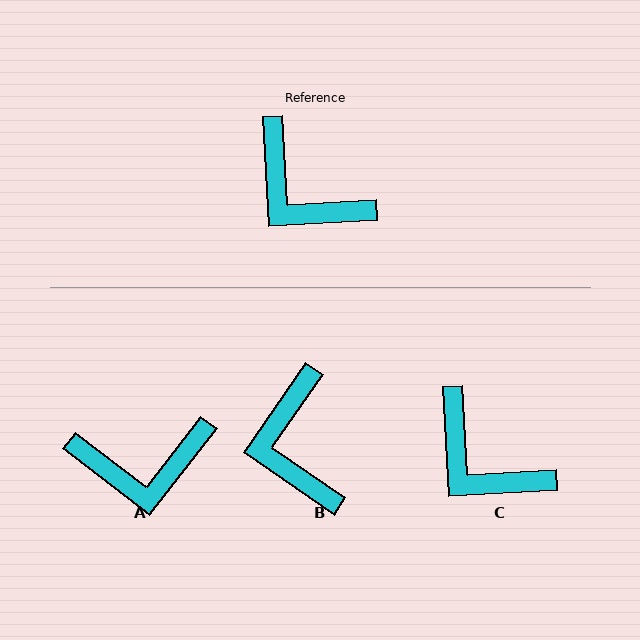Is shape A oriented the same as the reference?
No, it is off by about 49 degrees.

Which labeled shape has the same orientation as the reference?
C.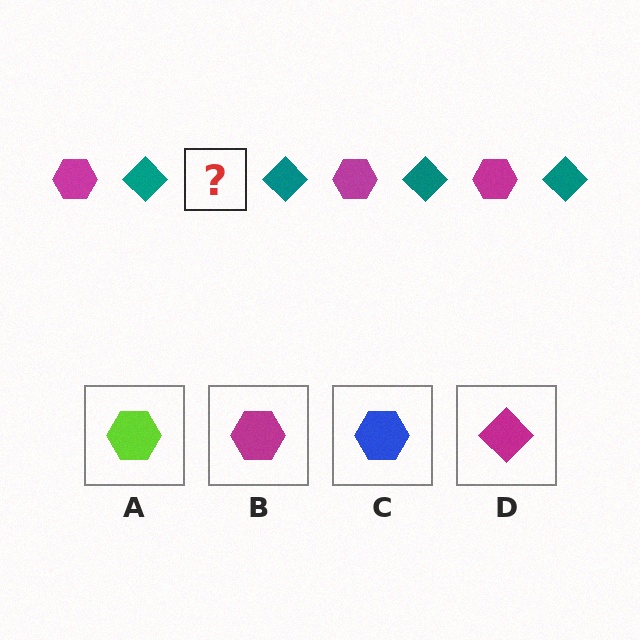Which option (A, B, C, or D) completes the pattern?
B.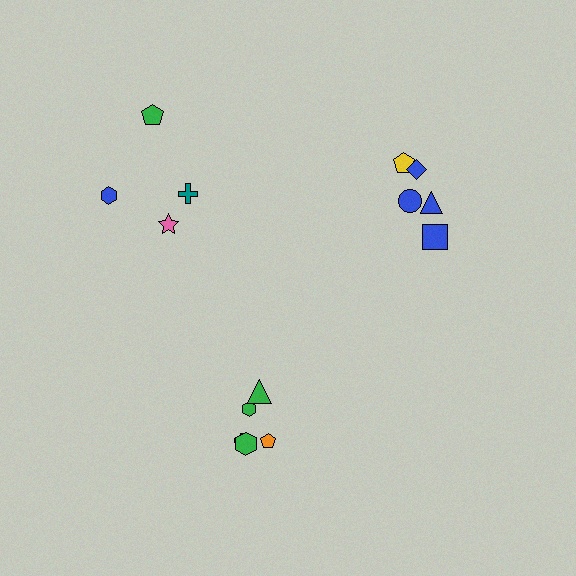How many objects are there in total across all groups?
There are 15 objects.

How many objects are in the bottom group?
There are 5 objects.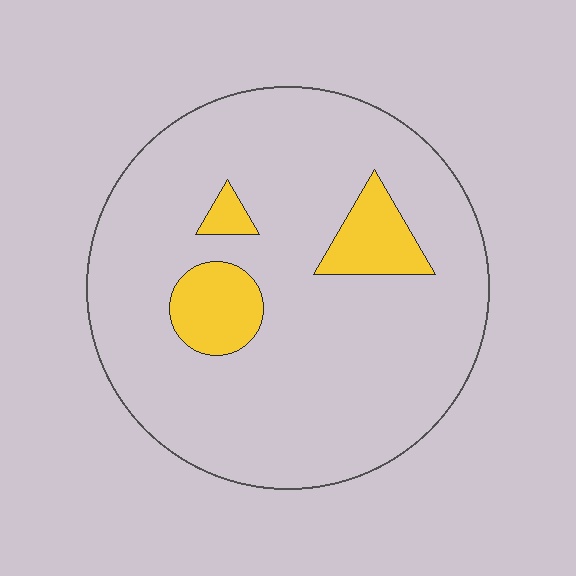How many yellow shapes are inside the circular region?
3.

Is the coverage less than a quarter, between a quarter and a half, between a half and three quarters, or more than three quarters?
Less than a quarter.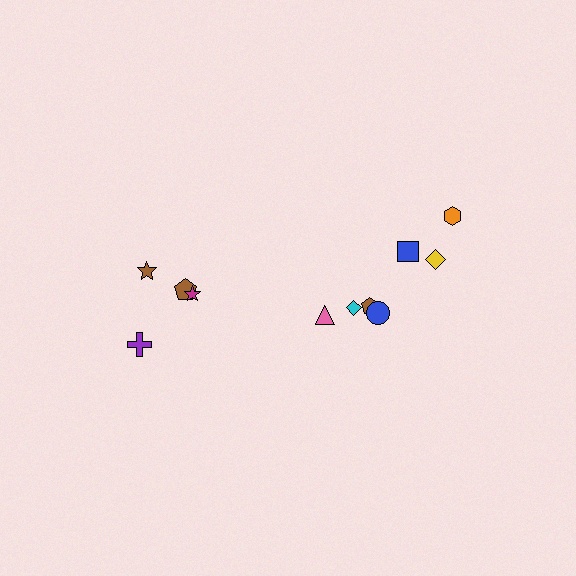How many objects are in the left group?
There are 4 objects.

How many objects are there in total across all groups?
There are 11 objects.